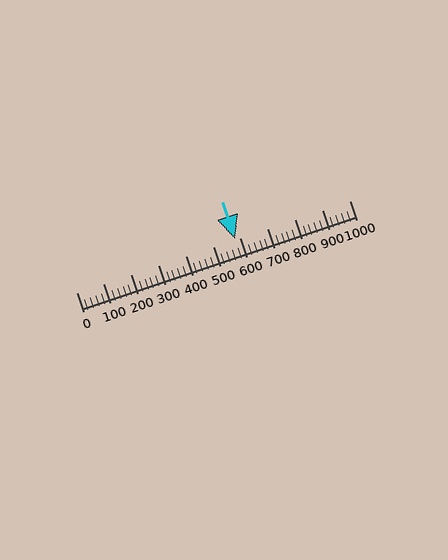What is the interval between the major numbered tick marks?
The major tick marks are spaced 100 units apart.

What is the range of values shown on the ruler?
The ruler shows values from 0 to 1000.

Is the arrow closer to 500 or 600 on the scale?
The arrow is closer to 600.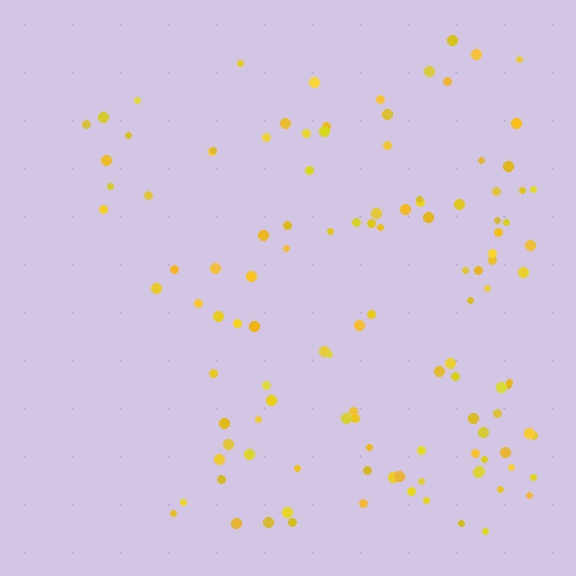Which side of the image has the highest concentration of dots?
The right.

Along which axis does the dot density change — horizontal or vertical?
Horizontal.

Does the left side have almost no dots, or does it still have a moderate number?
Still a moderate number, just noticeably fewer than the right.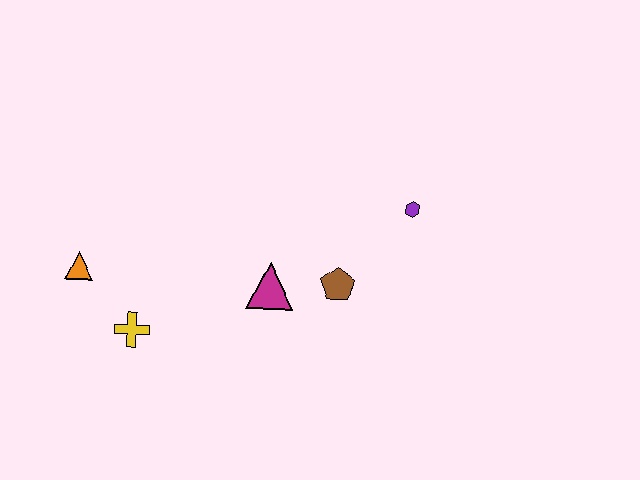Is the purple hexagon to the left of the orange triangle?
No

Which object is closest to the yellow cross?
The orange triangle is closest to the yellow cross.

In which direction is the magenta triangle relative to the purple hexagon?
The magenta triangle is to the left of the purple hexagon.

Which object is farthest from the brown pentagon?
The orange triangle is farthest from the brown pentagon.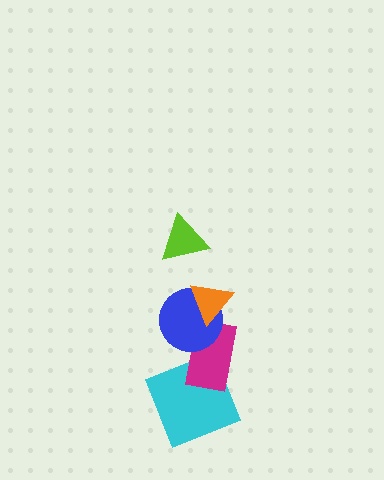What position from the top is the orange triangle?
The orange triangle is 2nd from the top.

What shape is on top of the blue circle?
The orange triangle is on top of the blue circle.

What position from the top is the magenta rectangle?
The magenta rectangle is 4th from the top.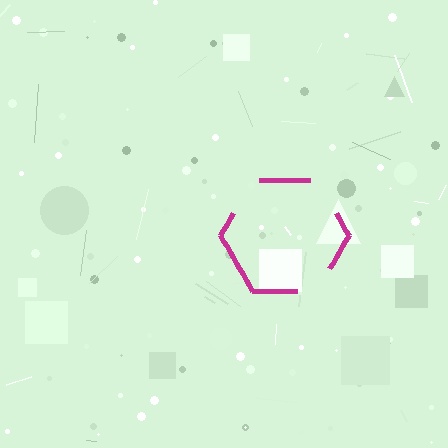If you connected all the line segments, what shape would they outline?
They would outline a hexagon.